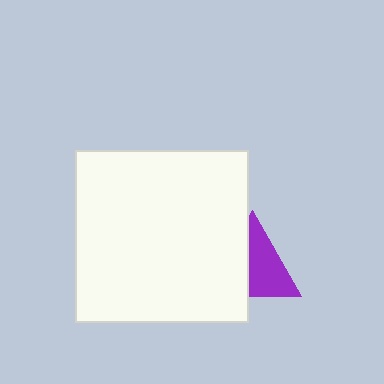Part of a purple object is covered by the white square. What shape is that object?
It is a triangle.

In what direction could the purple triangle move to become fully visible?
The purple triangle could move right. That would shift it out from behind the white square entirely.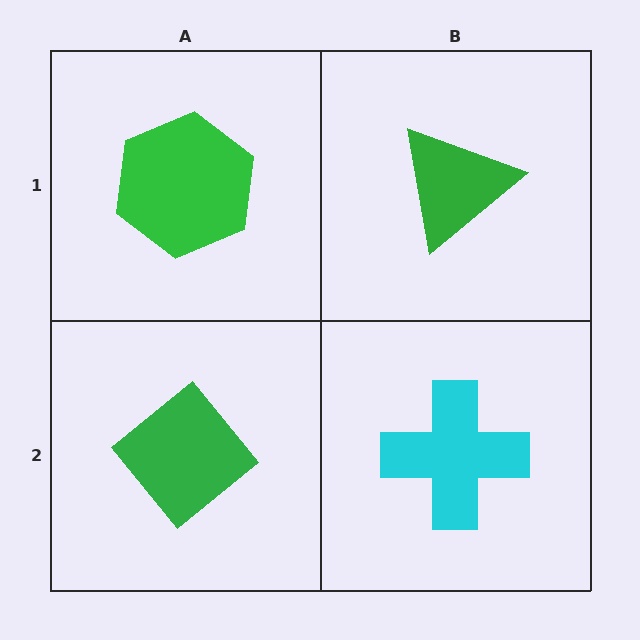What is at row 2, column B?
A cyan cross.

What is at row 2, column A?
A green diamond.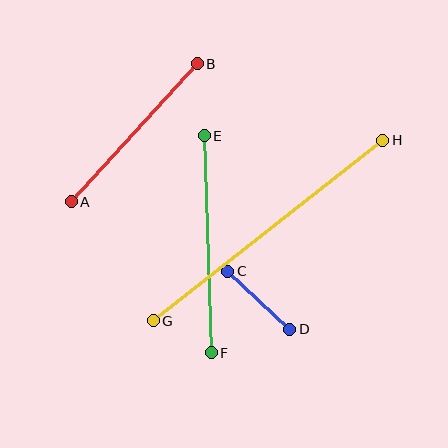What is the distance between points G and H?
The distance is approximately 292 pixels.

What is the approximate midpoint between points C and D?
The midpoint is at approximately (259, 300) pixels.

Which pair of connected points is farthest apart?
Points G and H are farthest apart.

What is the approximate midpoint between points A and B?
The midpoint is at approximately (134, 133) pixels.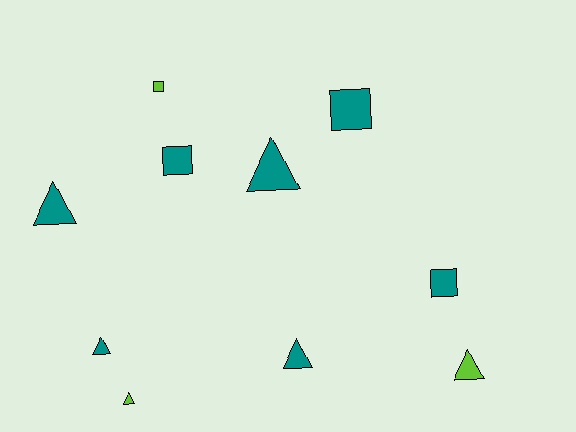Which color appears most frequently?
Teal, with 7 objects.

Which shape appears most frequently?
Triangle, with 6 objects.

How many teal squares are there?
There are 3 teal squares.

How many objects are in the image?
There are 10 objects.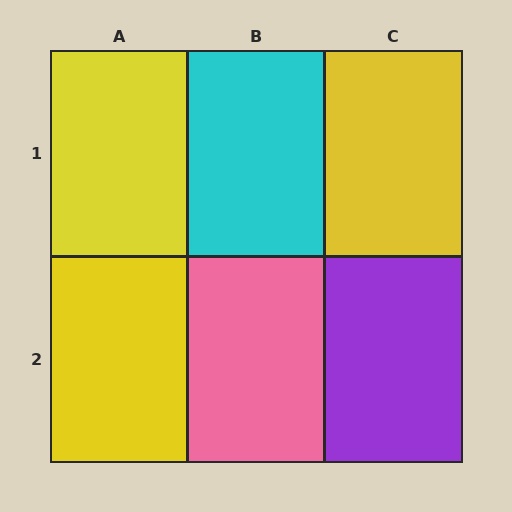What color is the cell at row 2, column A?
Yellow.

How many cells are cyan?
1 cell is cyan.